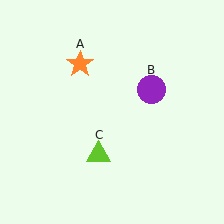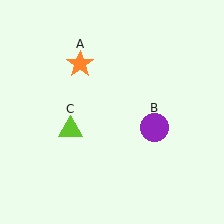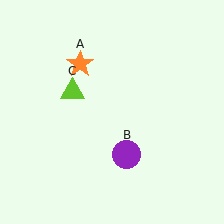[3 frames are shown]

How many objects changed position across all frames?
2 objects changed position: purple circle (object B), lime triangle (object C).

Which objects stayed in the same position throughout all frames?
Orange star (object A) remained stationary.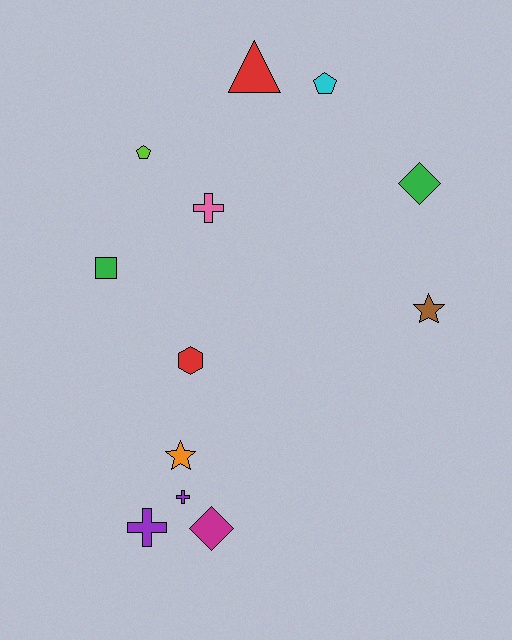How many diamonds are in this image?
There are 2 diamonds.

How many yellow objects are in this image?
There are no yellow objects.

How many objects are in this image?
There are 12 objects.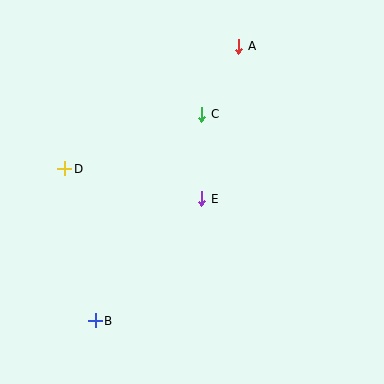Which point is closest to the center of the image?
Point E at (202, 199) is closest to the center.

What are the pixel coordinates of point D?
Point D is at (65, 169).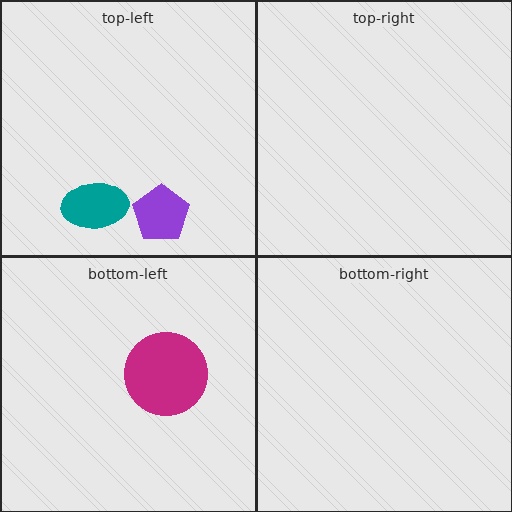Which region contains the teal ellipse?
The top-left region.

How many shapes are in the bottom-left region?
1.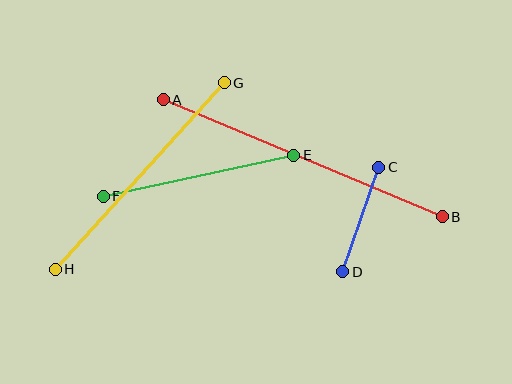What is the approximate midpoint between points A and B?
The midpoint is at approximately (303, 158) pixels.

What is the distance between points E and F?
The distance is approximately 195 pixels.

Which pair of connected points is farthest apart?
Points A and B are farthest apart.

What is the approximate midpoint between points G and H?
The midpoint is at approximately (140, 176) pixels.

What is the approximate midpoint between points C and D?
The midpoint is at approximately (361, 220) pixels.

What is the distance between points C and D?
The distance is approximately 111 pixels.